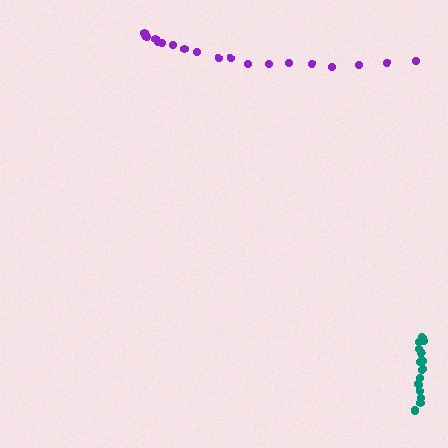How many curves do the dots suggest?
There are 2 distinct paths.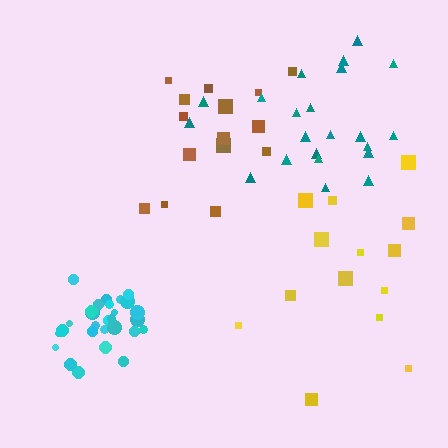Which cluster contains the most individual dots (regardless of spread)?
Cyan (29).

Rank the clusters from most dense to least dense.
cyan, teal, brown, yellow.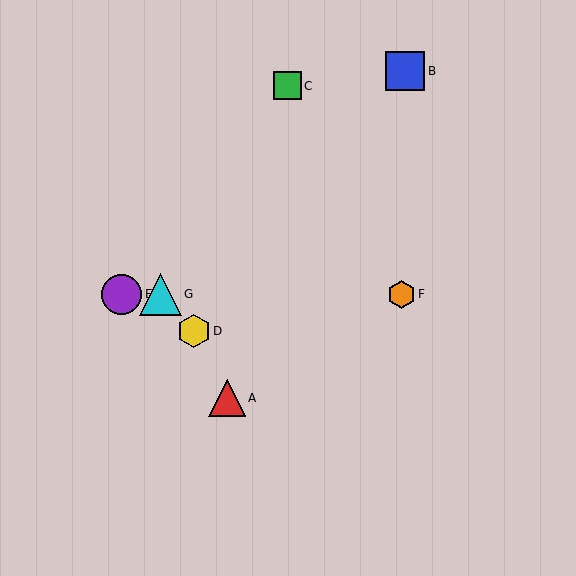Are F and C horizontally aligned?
No, F is at y≈294 and C is at y≈86.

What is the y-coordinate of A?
Object A is at y≈398.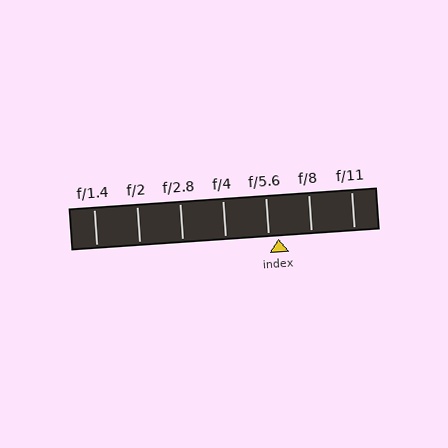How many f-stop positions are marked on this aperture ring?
There are 7 f-stop positions marked.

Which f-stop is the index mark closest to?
The index mark is closest to f/5.6.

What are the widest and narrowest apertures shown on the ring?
The widest aperture shown is f/1.4 and the narrowest is f/11.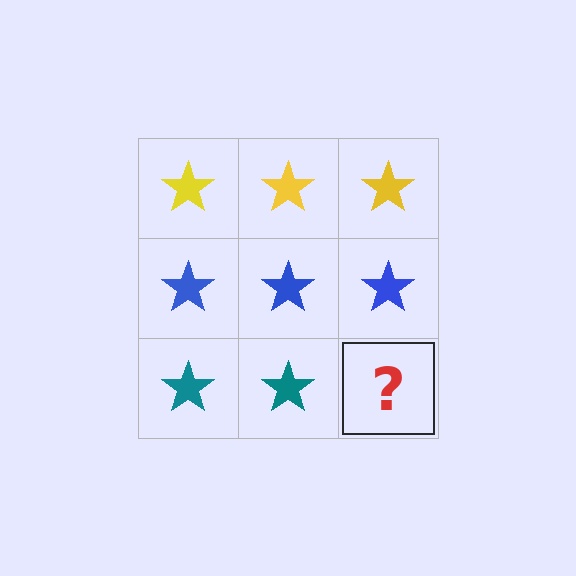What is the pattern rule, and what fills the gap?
The rule is that each row has a consistent color. The gap should be filled with a teal star.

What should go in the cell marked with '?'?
The missing cell should contain a teal star.